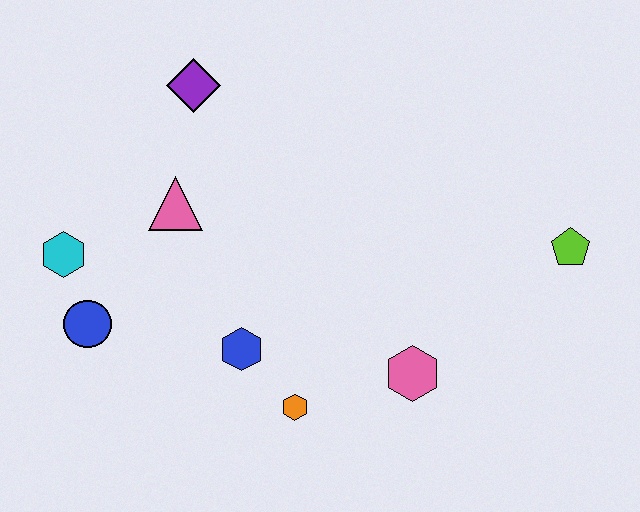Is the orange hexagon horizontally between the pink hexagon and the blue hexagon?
Yes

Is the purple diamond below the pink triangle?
No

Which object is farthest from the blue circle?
The lime pentagon is farthest from the blue circle.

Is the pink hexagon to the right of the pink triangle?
Yes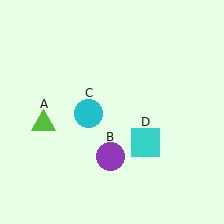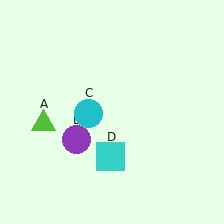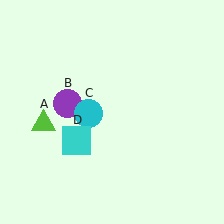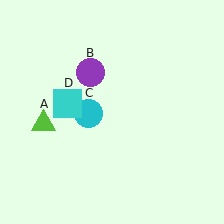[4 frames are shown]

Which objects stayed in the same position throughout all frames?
Lime triangle (object A) and cyan circle (object C) remained stationary.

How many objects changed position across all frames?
2 objects changed position: purple circle (object B), cyan square (object D).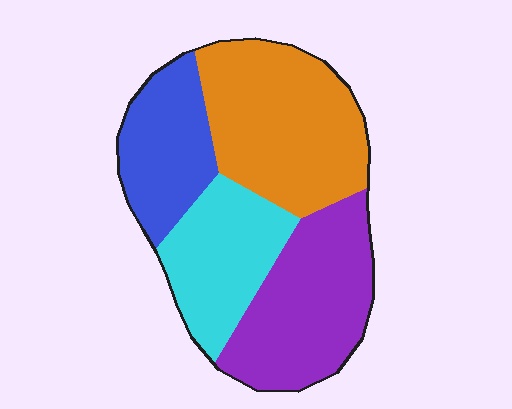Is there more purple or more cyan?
Purple.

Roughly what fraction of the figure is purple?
Purple takes up about one quarter (1/4) of the figure.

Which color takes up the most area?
Orange, at roughly 35%.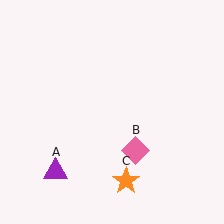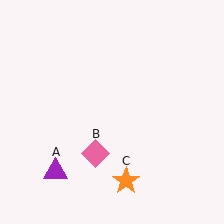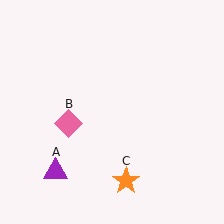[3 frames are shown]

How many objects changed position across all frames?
1 object changed position: pink diamond (object B).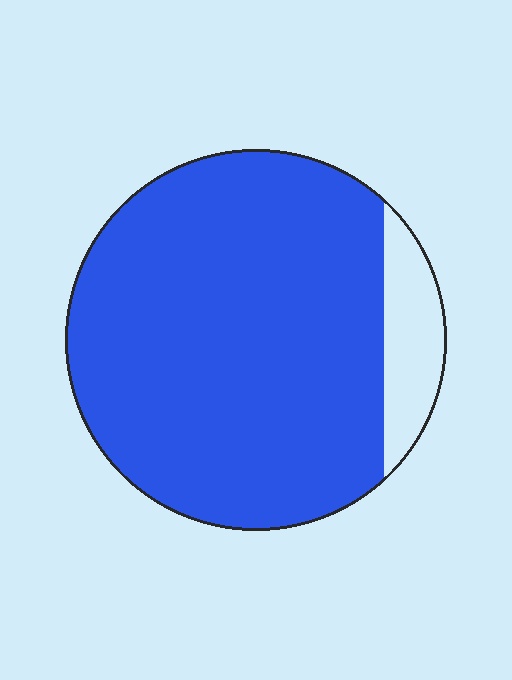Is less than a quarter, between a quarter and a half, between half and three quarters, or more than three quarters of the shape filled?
More than three quarters.